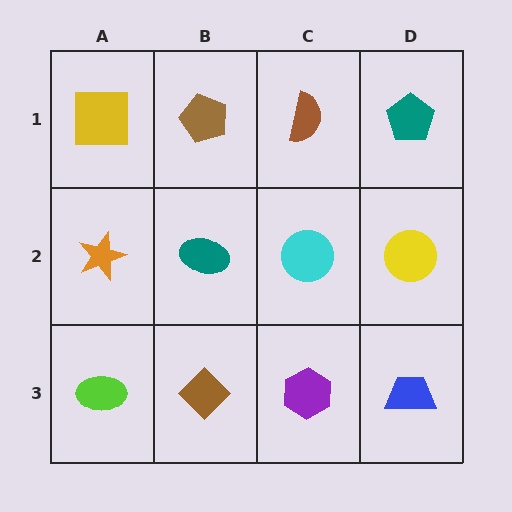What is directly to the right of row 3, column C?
A blue trapezoid.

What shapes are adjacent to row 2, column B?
A brown pentagon (row 1, column B), a brown diamond (row 3, column B), an orange star (row 2, column A), a cyan circle (row 2, column C).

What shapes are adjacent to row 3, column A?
An orange star (row 2, column A), a brown diamond (row 3, column B).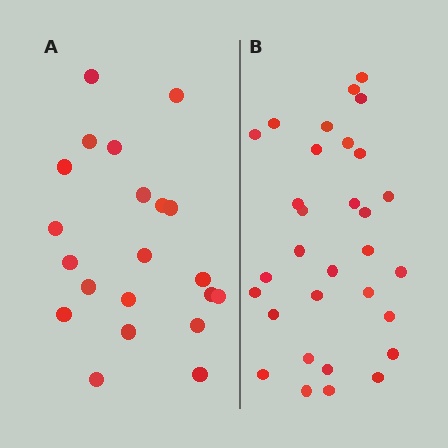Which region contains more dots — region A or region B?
Region B (the right region) has more dots.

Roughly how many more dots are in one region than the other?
Region B has roughly 10 or so more dots than region A.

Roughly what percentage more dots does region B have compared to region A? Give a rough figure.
About 50% more.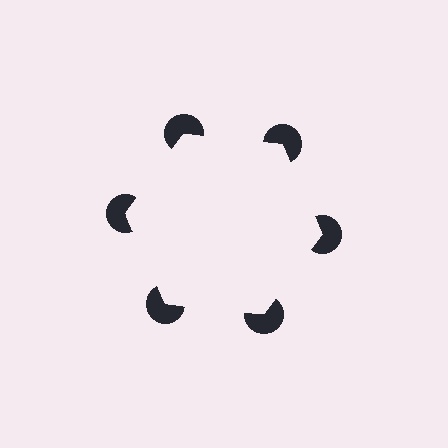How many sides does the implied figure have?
6 sides.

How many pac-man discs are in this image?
There are 6 — one at each vertex of the illusory hexagon.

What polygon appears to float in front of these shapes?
An illusory hexagon — its edges are inferred from the aligned wedge cuts in the pac-man discs, not physically drawn.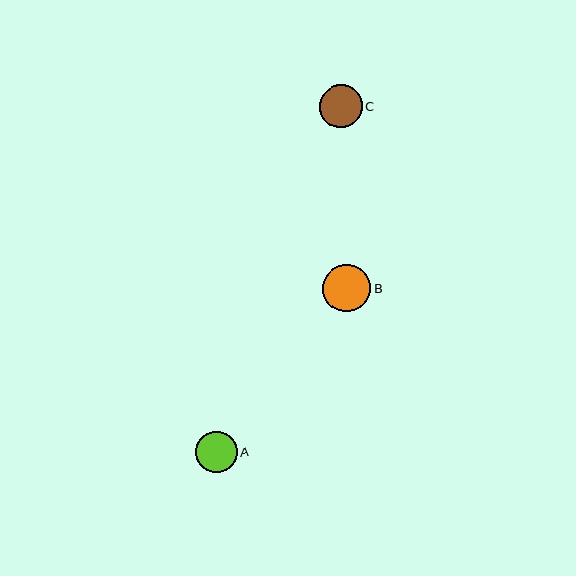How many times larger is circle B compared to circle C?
Circle B is approximately 1.1 times the size of circle C.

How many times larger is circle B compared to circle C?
Circle B is approximately 1.1 times the size of circle C.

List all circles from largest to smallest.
From largest to smallest: B, C, A.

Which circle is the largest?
Circle B is the largest with a size of approximately 48 pixels.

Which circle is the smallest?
Circle A is the smallest with a size of approximately 41 pixels.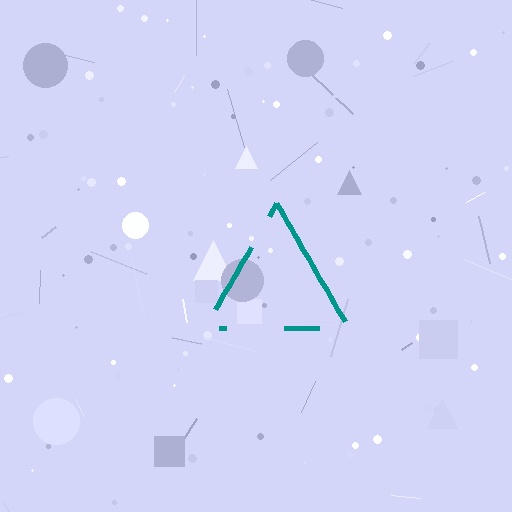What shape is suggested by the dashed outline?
The dashed outline suggests a triangle.